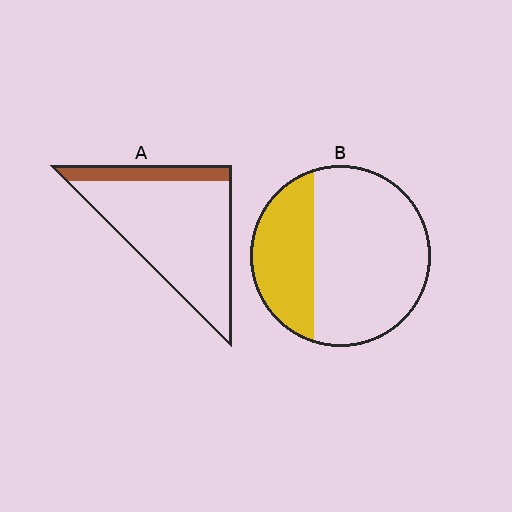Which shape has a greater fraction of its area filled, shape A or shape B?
Shape B.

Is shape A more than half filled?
No.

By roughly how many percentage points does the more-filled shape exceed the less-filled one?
By roughly 15 percentage points (B over A).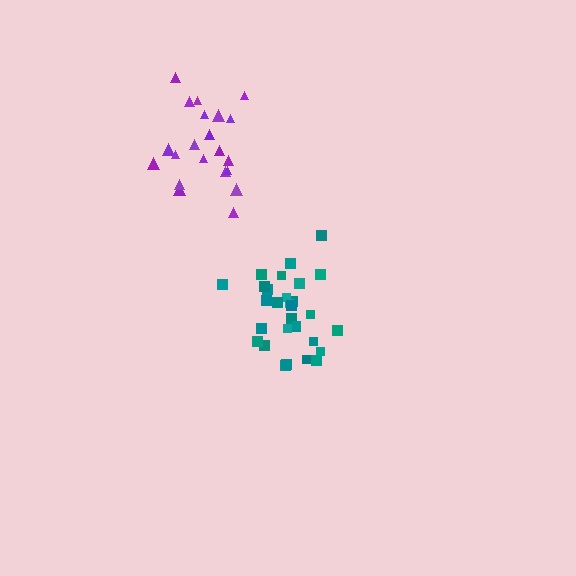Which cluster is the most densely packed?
Teal.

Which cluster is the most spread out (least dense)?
Purple.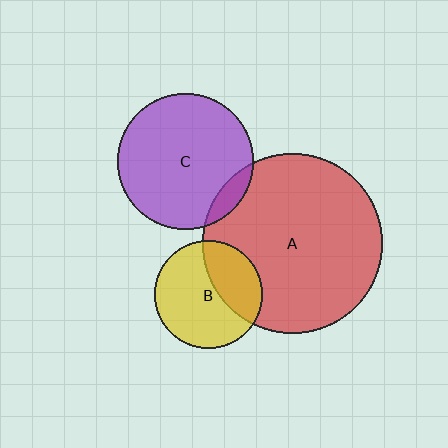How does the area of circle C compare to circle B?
Approximately 1.6 times.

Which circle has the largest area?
Circle A (red).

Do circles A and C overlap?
Yes.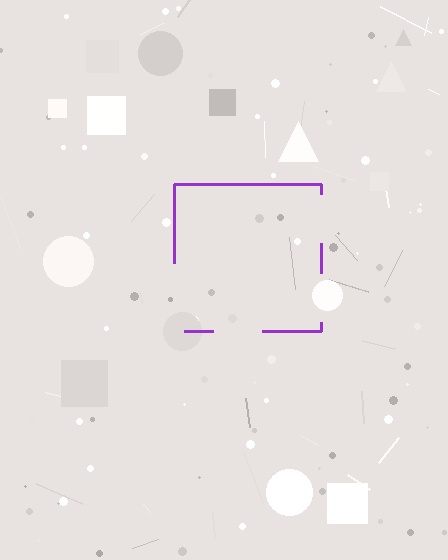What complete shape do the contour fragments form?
The contour fragments form a square.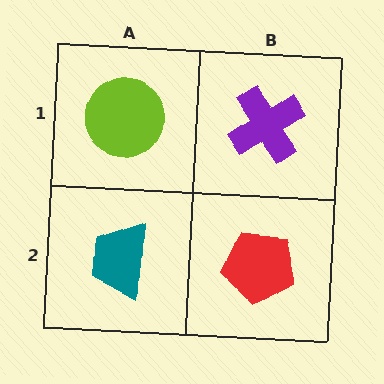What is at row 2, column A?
A teal trapezoid.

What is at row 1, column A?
A lime circle.